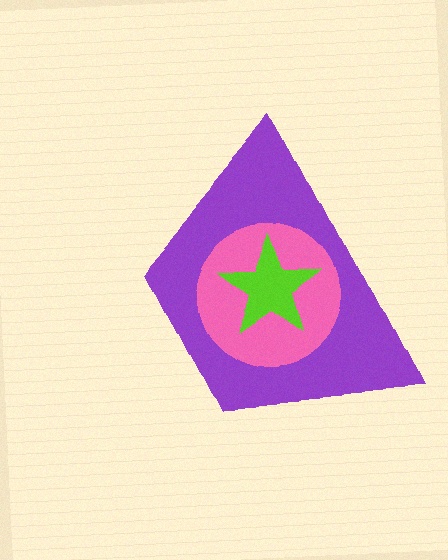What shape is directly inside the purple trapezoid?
The pink circle.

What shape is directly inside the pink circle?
The lime star.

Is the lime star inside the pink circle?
Yes.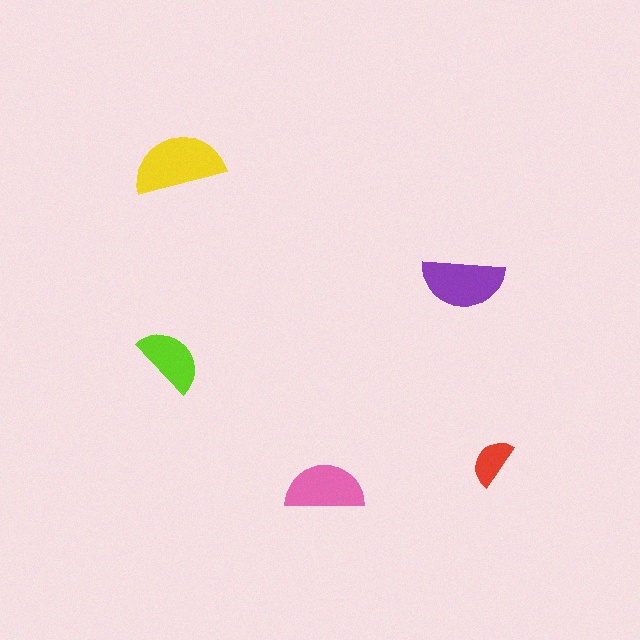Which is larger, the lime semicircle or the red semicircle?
The lime one.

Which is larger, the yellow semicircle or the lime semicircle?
The yellow one.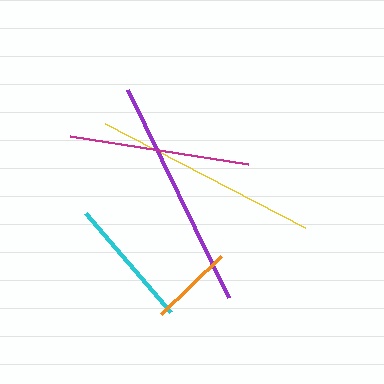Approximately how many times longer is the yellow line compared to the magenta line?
The yellow line is approximately 1.3 times the length of the magenta line.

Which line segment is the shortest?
The orange line is the shortest at approximately 84 pixels.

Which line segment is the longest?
The purple line is the longest at approximately 231 pixels.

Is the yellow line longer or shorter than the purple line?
The purple line is longer than the yellow line.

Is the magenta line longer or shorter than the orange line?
The magenta line is longer than the orange line.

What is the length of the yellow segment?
The yellow segment is approximately 226 pixels long.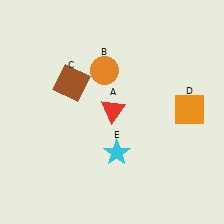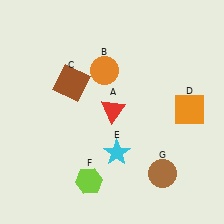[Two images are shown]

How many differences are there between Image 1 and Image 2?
There are 2 differences between the two images.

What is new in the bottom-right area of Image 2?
A brown circle (G) was added in the bottom-right area of Image 2.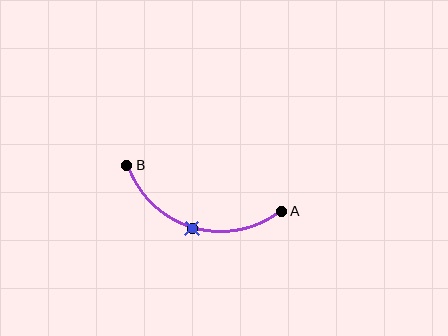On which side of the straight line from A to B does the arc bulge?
The arc bulges below the straight line connecting A and B.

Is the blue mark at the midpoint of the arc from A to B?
Yes. The blue mark lies on the arc at equal arc-length from both A and B — it is the arc midpoint.